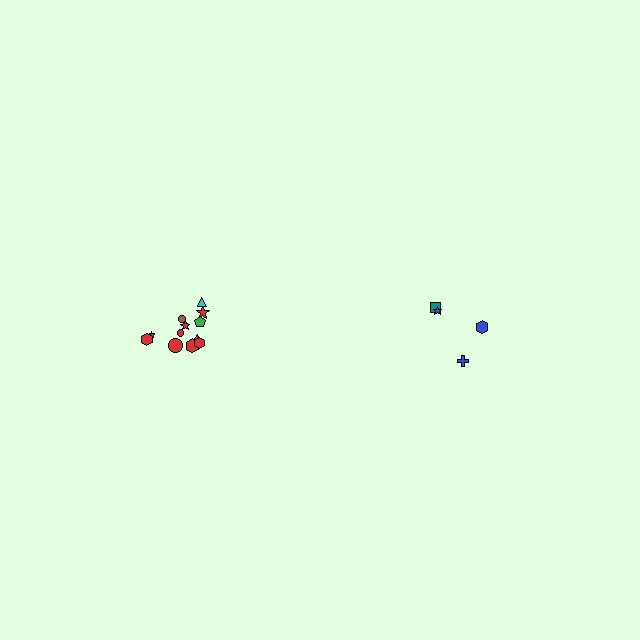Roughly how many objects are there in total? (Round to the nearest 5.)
Roughly 15 objects in total.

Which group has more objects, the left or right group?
The left group.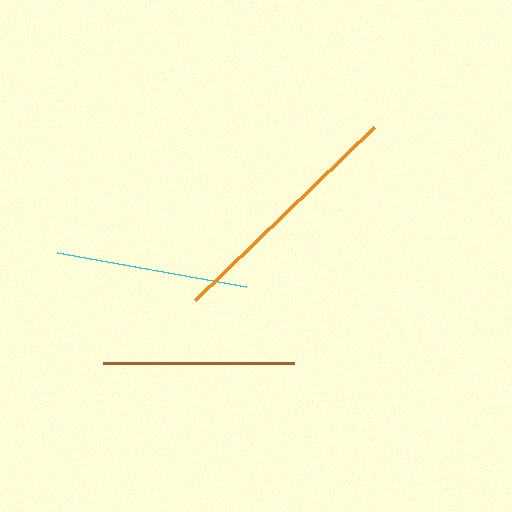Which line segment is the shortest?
The brown line is the shortest at approximately 191 pixels.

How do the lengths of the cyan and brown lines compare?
The cyan and brown lines are approximately the same length.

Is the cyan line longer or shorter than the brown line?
The cyan line is longer than the brown line.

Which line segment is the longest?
The orange line is the longest at approximately 249 pixels.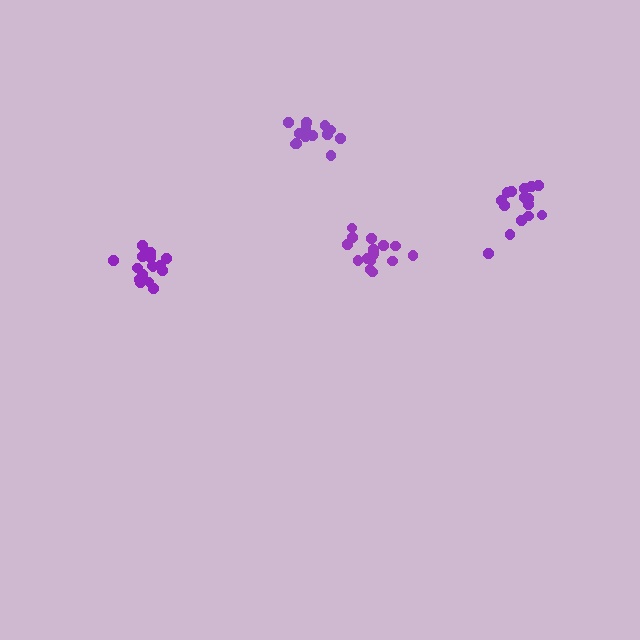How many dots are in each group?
Group 1: 16 dots, Group 2: 16 dots, Group 3: 13 dots, Group 4: 15 dots (60 total).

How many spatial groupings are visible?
There are 4 spatial groupings.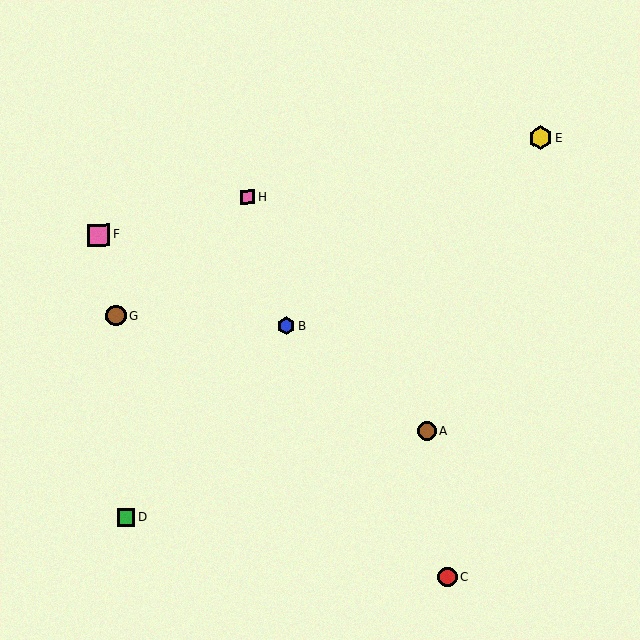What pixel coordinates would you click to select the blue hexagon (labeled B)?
Click at (286, 326) to select the blue hexagon B.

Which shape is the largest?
The yellow hexagon (labeled E) is the largest.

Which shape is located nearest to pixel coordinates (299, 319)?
The blue hexagon (labeled B) at (286, 326) is nearest to that location.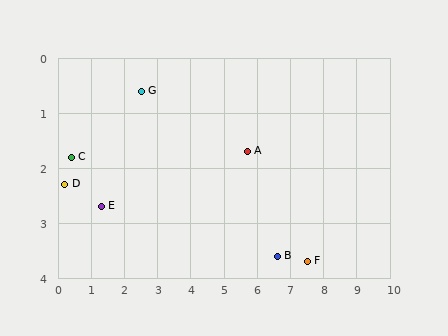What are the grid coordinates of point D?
Point D is at approximately (0.2, 2.3).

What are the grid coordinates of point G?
Point G is at approximately (2.5, 0.6).